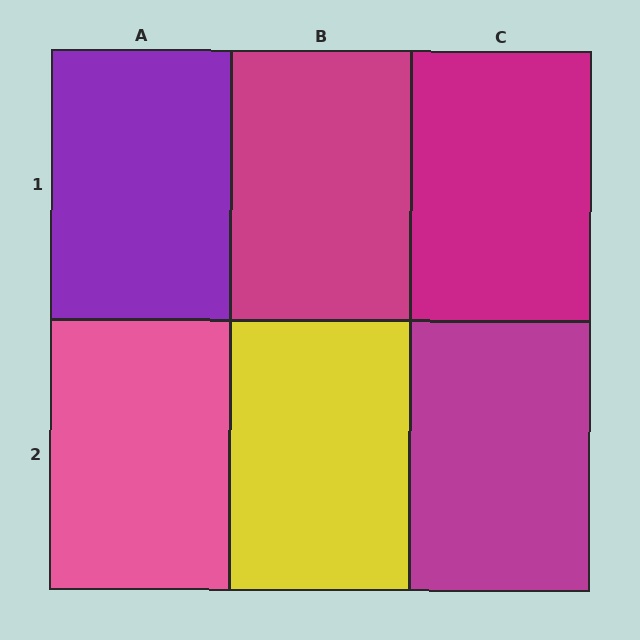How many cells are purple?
1 cell is purple.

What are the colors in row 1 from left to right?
Purple, magenta, magenta.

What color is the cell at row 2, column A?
Pink.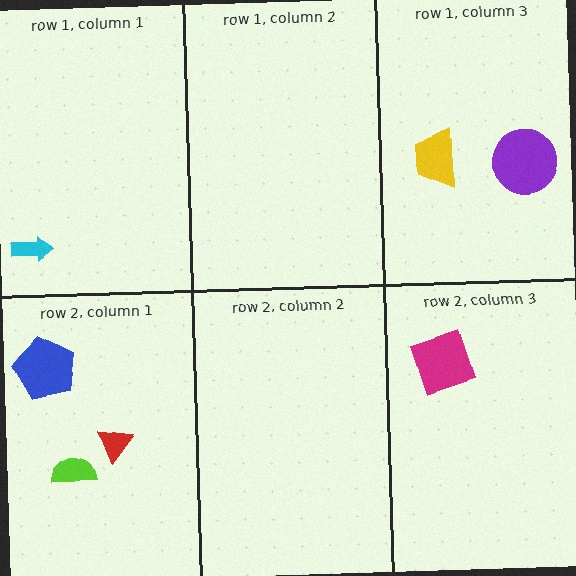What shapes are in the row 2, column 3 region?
The magenta square.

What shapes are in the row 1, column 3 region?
The purple circle, the yellow trapezoid.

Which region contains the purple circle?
The row 1, column 3 region.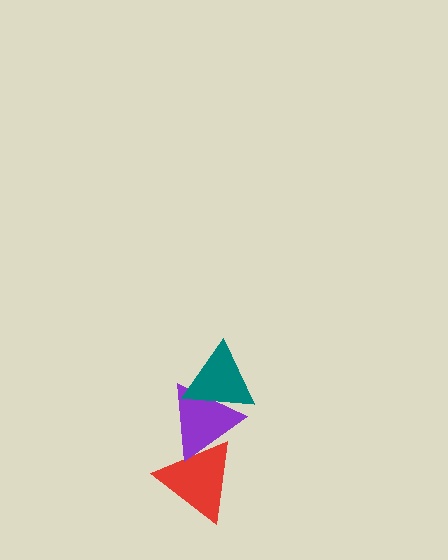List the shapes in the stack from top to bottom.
From top to bottom: the teal triangle, the purple triangle, the red triangle.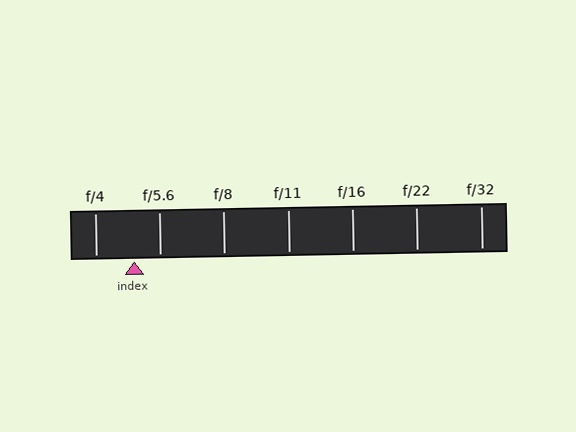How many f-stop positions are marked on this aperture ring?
There are 7 f-stop positions marked.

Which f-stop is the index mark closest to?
The index mark is closest to f/5.6.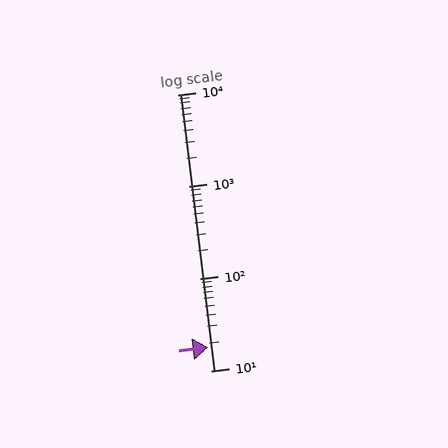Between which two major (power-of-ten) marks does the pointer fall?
The pointer is between 10 and 100.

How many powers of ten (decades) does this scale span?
The scale spans 3 decades, from 10 to 10000.